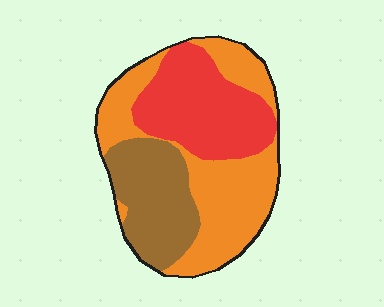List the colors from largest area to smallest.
From largest to smallest: orange, red, brown.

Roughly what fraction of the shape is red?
Red covers around 30% of the shape.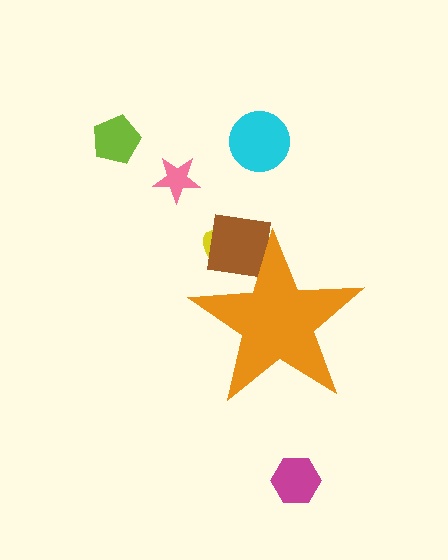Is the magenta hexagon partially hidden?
No, the magenta hexagon is fully visible.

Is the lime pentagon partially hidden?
No, the lime pentagon is fully visible.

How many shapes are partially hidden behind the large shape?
2 shapes are partially hidden.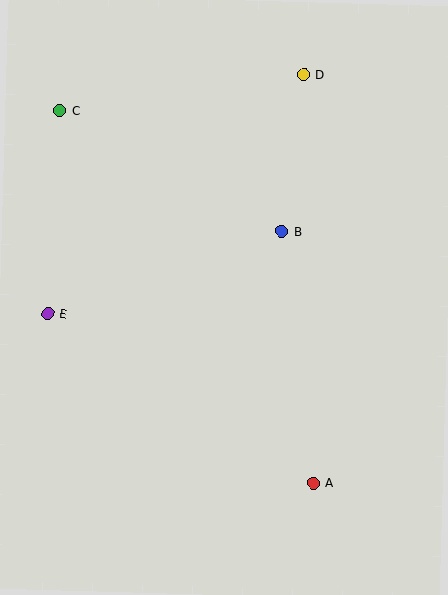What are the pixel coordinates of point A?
Point A is at (313, 483).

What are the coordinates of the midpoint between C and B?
The midpoint between C and B is at (171, 171).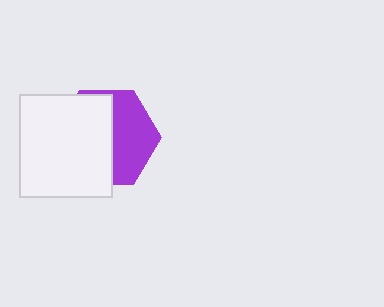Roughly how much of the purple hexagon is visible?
A small part of it is visible (roughly 44%).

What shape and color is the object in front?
The object in front is a white rectangle.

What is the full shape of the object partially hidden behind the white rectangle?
The partially hidden object is a purple hexagon.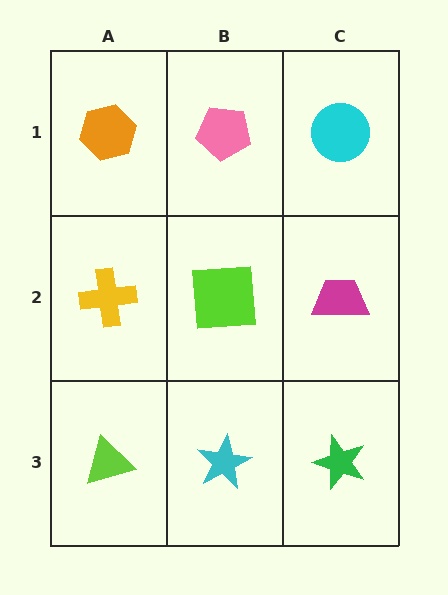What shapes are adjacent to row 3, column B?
A lime square (row 2, column B), a lime triangle (row 3, column A), a green star (row 3, column C).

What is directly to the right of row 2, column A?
A lime square.